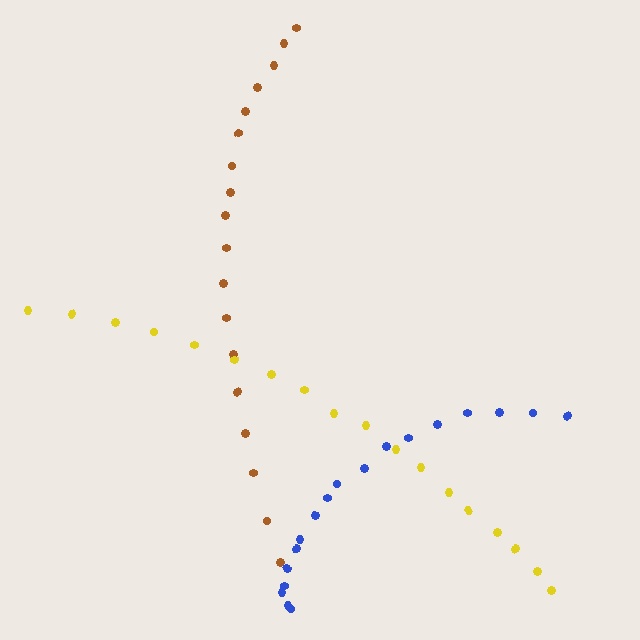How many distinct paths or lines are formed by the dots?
There are 3 distinct paths.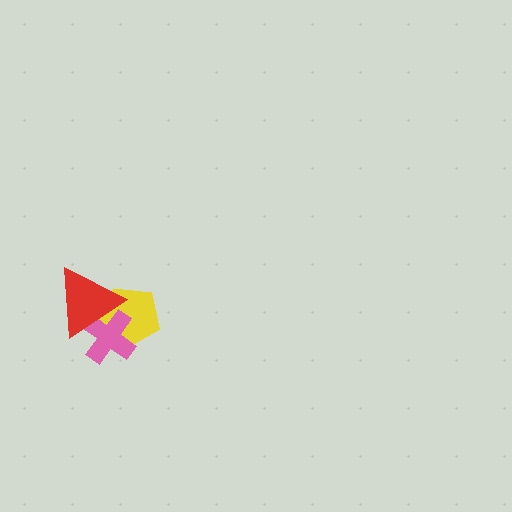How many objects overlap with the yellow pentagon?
2 objects overlap with the yellow pentagon.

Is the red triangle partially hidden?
No, no other shape covers it.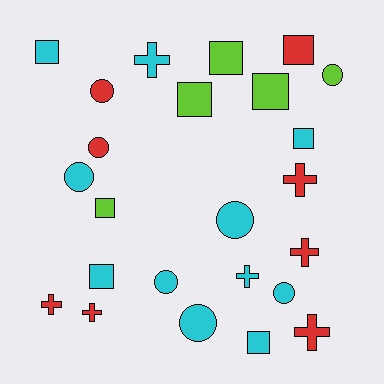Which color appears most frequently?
Cyan, with 11 objects.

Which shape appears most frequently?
Square, with 9 objects.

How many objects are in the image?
There are 24 objects.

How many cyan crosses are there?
There are 2 cyan crosses.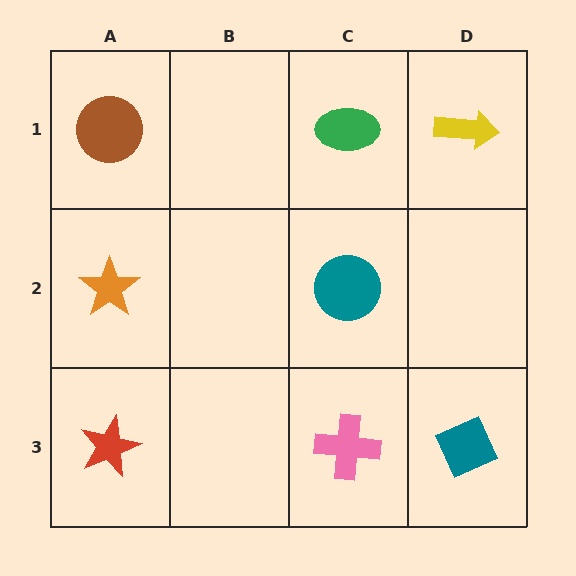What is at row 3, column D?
A teal diamond.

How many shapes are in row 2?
2 shapes.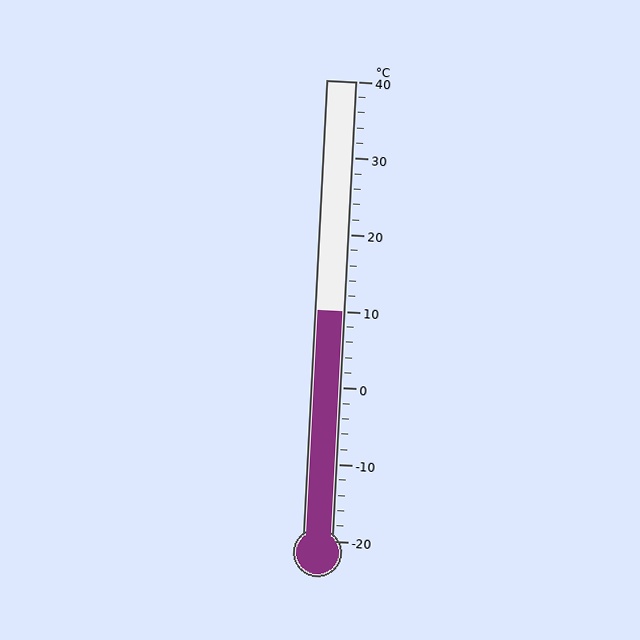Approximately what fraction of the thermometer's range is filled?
The thermometer is filled to approximately 50% of its range.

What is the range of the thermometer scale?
The thermometer scale ranges from -20°C to 40°C.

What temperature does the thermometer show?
The thermometer shows approximately 10°C.